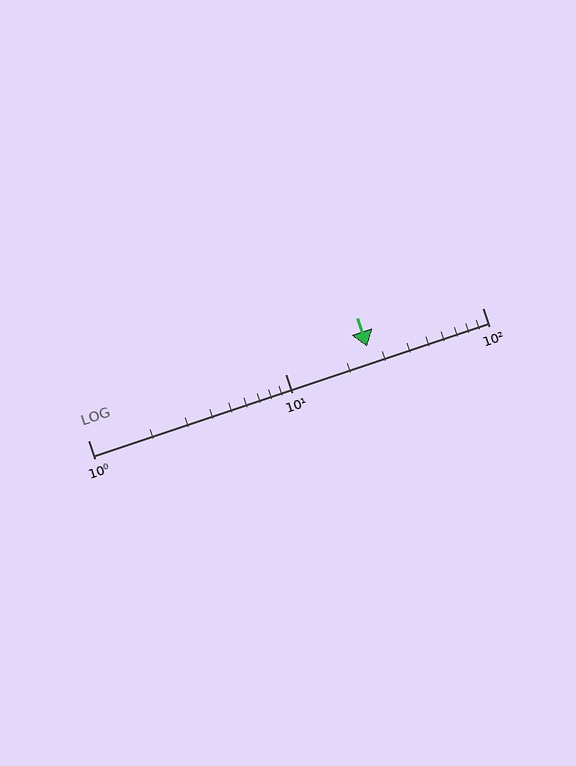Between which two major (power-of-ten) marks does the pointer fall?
The pointer is between 10 and 100.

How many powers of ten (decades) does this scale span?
The scale spans 2 decades, from 1 to 100.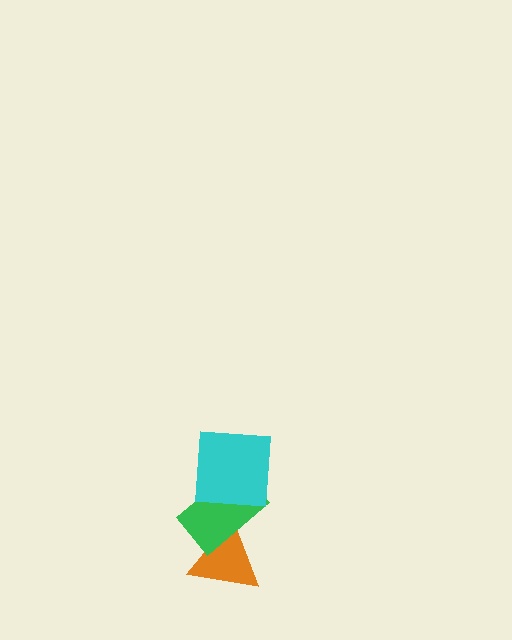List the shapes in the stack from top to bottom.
From top to bottom: the cyan square, the green rectangle, the orange triangle.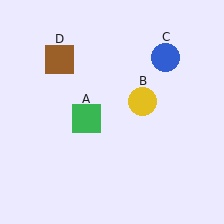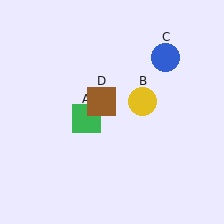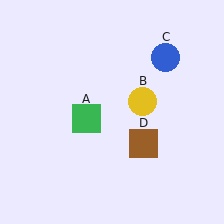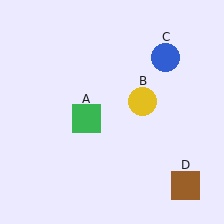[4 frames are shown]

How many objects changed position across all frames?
1 object changed position: brown square (object D).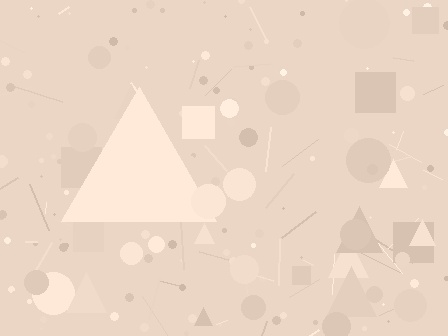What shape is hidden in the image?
A triangle is hidden in the image.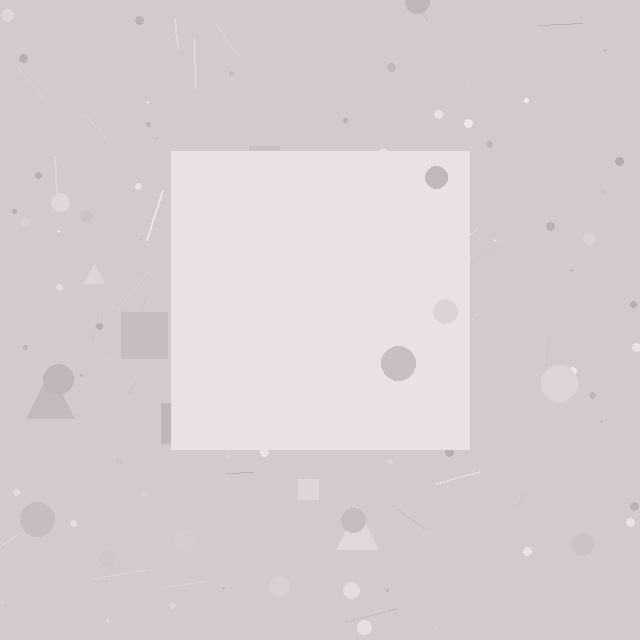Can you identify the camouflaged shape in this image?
The camouflaged shape is a square.